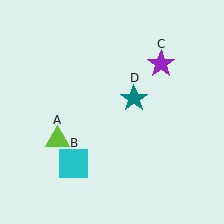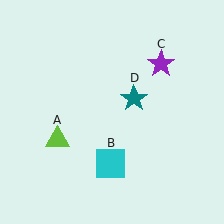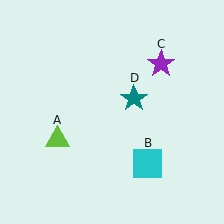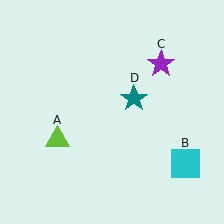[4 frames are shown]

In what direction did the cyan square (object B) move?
The cyan square (object B) moved right.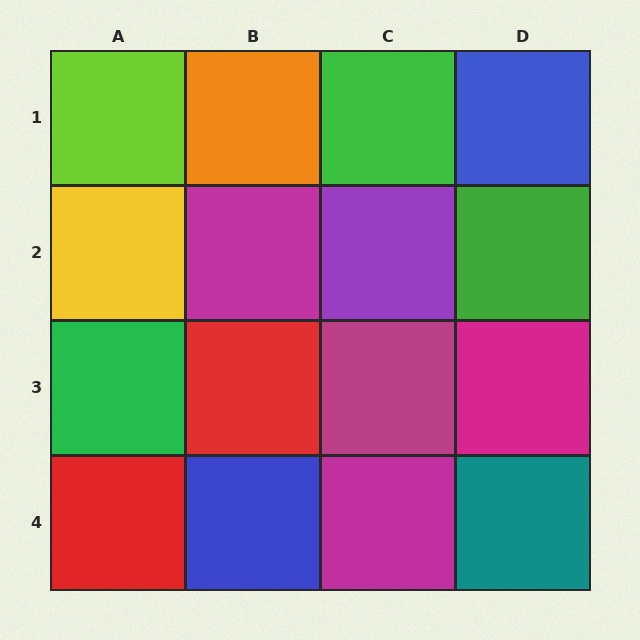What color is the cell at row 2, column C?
Purple.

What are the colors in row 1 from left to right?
Lime, orange, green, blue.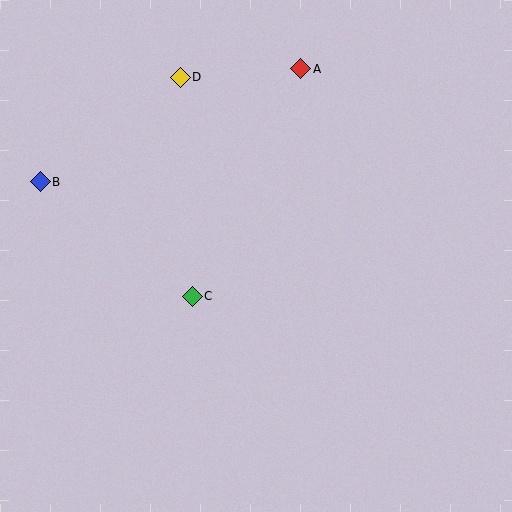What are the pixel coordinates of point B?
Point B is at (40, 182).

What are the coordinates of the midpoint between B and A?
The midpoint between B and A is at (170, 125).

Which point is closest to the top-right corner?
Point A is closest to the top-right corner.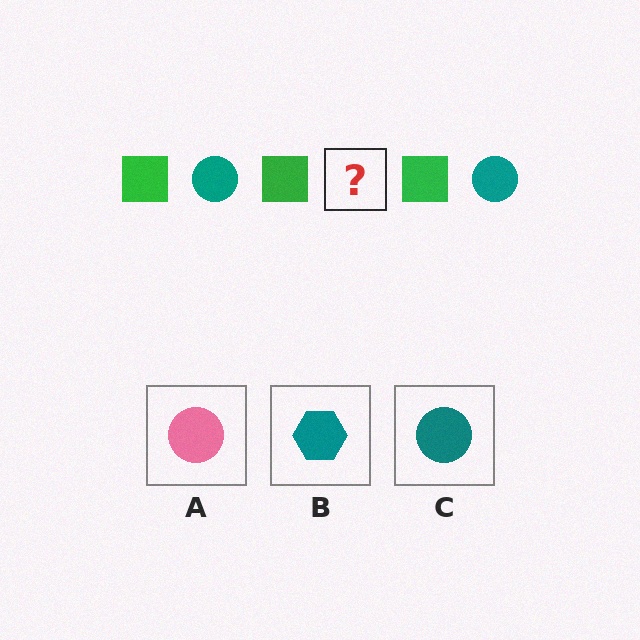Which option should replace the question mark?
Option C.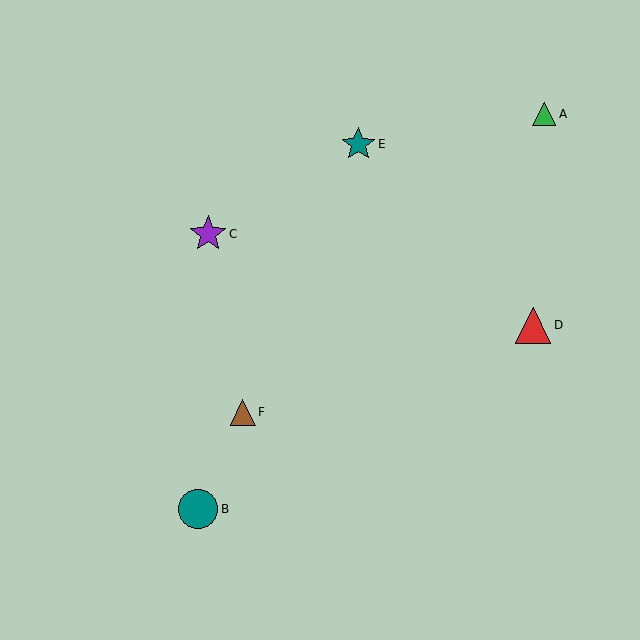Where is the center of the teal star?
The center of the teal star is at (358, 144).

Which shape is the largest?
The teal circle (labeled B) is the largest.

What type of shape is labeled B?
Shape B is a teal circle.